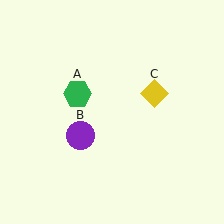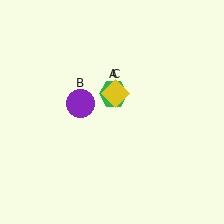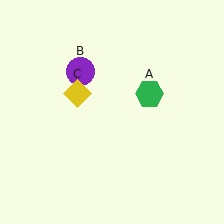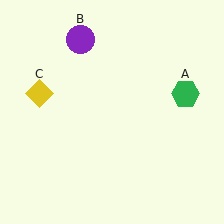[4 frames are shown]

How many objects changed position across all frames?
3 objects changed position: green hexagon (object A), purple circle (object B), yellow diamond (object C).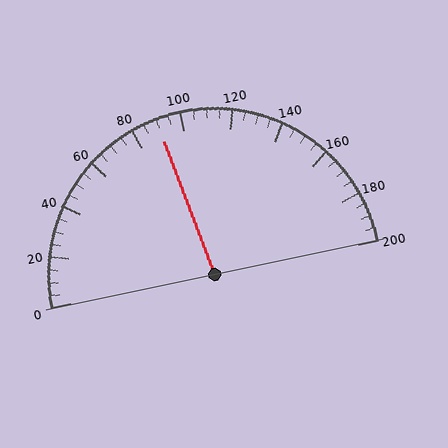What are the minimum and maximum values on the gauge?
The gauge ranges from 0 to 200.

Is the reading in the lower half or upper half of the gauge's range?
The reading is in the lower half of the range (0 to 200).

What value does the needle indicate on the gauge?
The needle indicates approximately 90.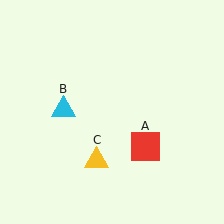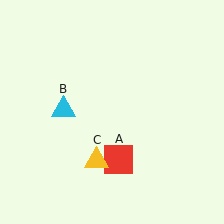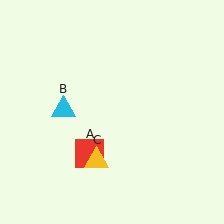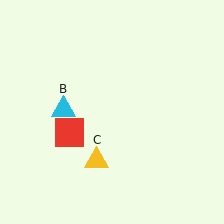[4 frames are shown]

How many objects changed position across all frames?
1 object changed position: red square (object A).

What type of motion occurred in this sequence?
The red square (object A) rotated clockwise around the center of the scene.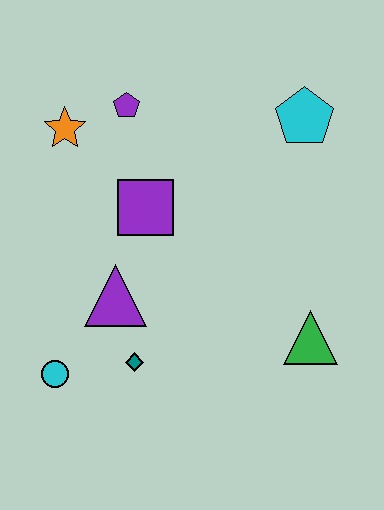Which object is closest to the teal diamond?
The purple triangle is closest to the teal diamond.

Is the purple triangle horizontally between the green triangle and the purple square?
No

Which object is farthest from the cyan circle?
The cyan pentagon is farthest from the cyan circle.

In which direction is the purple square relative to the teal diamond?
The purple square is above the teal diamond.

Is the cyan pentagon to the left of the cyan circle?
No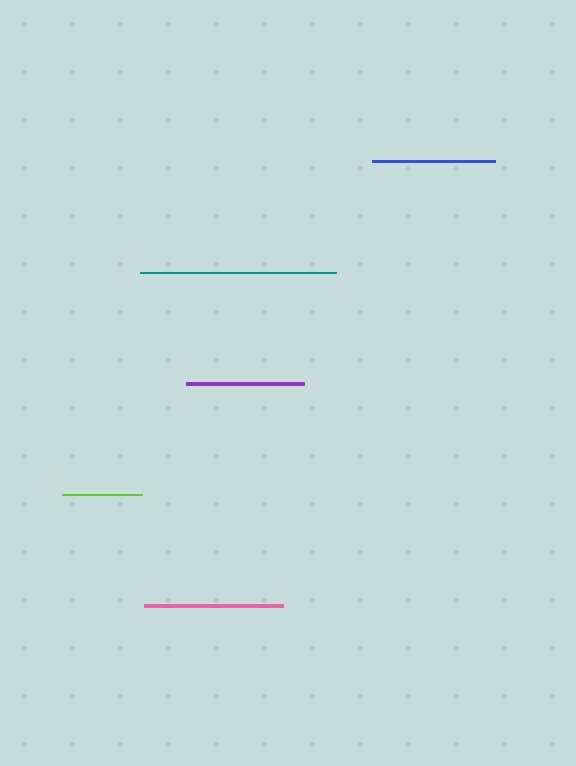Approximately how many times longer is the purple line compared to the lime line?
The purple line is approximately 1.5 times the length of the lime line.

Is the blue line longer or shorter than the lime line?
The blue line is longer than the lime line.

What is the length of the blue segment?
The blue segment is approximately 123 pixels long.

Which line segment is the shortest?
The lime line is the shortest at approximately 80 pixels.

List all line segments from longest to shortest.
From longest to shortest: teal, pink, blue, purple, lime.